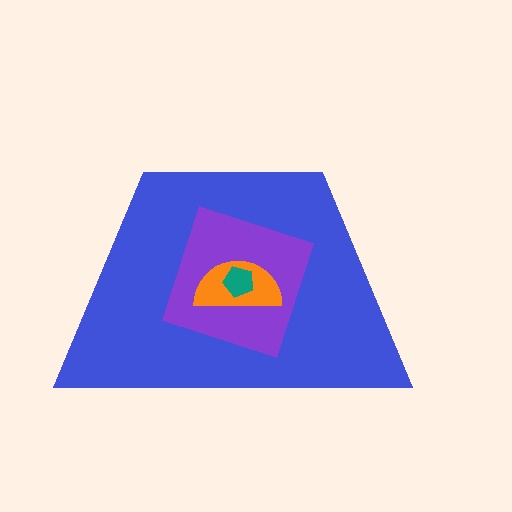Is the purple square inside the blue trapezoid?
Yes.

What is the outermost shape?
The blue trapezoid.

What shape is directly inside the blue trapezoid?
The purple square.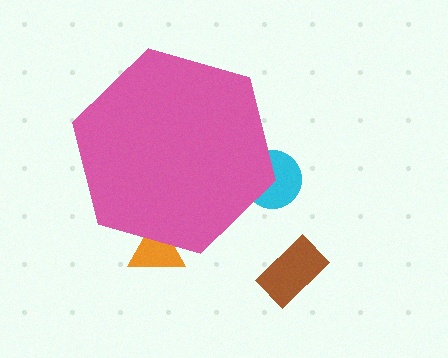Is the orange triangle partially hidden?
Yes, the orange triangle is partially hidden behind the pink hexagon.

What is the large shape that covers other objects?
A pink hexagon.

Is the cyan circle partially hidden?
Yes, the cyan circle is partially hidden behind the pink hexagon.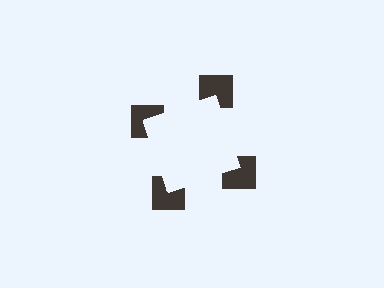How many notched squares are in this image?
There are 4 — one at each vertex of the illusory square.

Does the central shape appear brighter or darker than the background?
It typically appears slightly brighter than the background, even though no actual brightness change is drawn.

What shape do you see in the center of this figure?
An illusory square — its edges are inferred from the aligned wedge cuts in the notched squares, not physically drawn.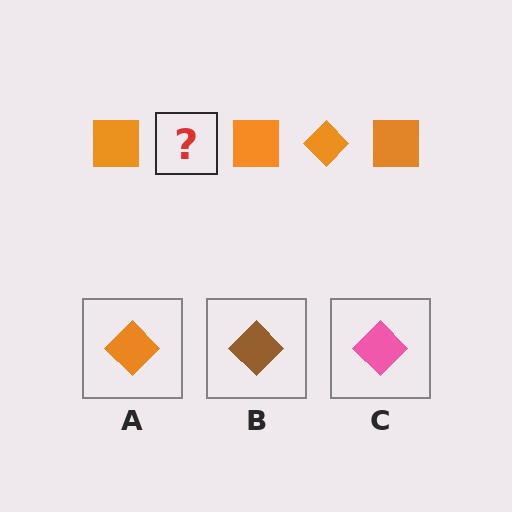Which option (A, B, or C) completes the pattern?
A.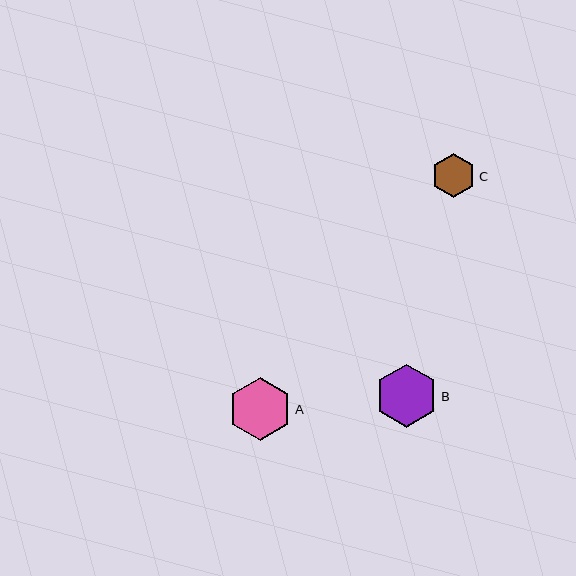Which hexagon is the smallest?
Hexagon C is the smallest with a size of approximately 44 pixels.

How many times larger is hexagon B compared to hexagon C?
Hexagon B is approximately 1.4 times the size of hexagon C.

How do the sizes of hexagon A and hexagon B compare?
Hexagon A and hexagon B are approximately the same size.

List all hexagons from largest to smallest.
From largest to smallest: A, B, C.